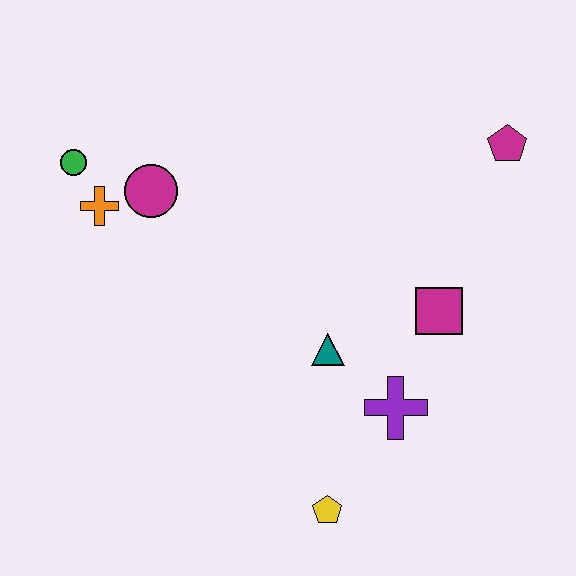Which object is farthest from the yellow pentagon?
The green circle is farthest from the yellow pentagon.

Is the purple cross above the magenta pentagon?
No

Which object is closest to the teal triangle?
The purple cross is closest to the teal triangle.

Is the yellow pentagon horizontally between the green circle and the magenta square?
Yes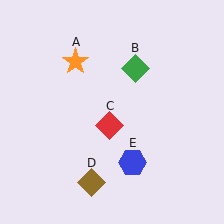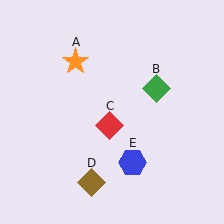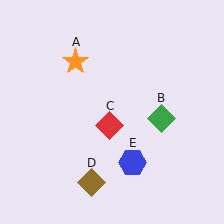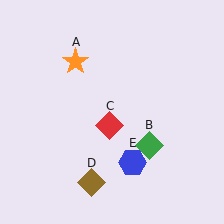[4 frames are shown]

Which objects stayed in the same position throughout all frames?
Orange star (object A) and red diamond (object C) and brown diamond (object D) and blue hexagon (object E) remained stationary.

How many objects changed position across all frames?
1 object changed position: green diamond (object B).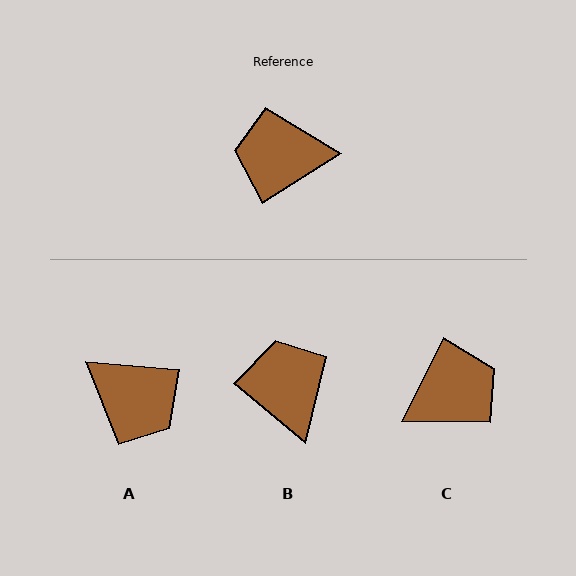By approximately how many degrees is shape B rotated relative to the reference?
Approximately 73 degrees clockwise.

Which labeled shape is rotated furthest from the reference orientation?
C, about 150 degrees away.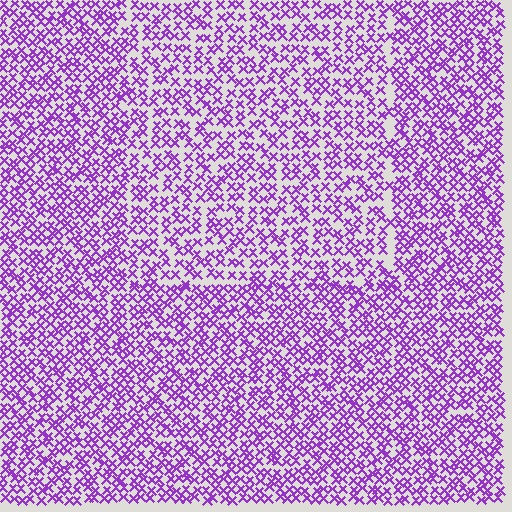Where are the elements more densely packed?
The elements are more densely packed outside the rectangle boundary.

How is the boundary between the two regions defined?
The boundary is defined by a change in element density (approximately 1.4x ratio). All elements are the same color, size, and shape.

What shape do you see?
I see a rectangle.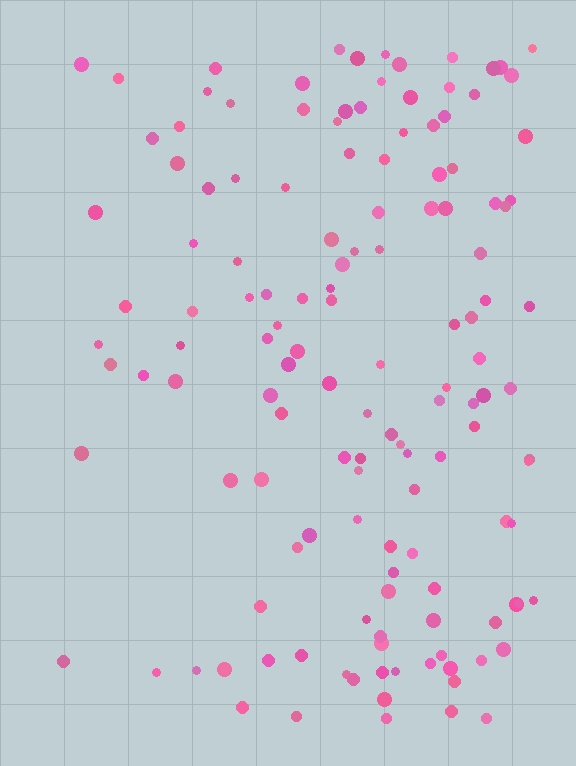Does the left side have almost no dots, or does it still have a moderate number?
Still a moderate number, just noticeably fewer than the right.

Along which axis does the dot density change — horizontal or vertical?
Horizontal.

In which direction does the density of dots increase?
From left to right, with the right side densest.